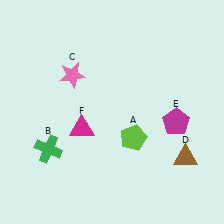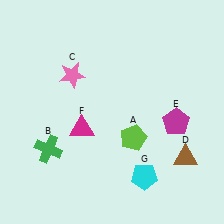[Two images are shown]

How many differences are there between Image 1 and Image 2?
There is 1 difference between the two images.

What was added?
A cyan pentagon (G) was added in Image 2.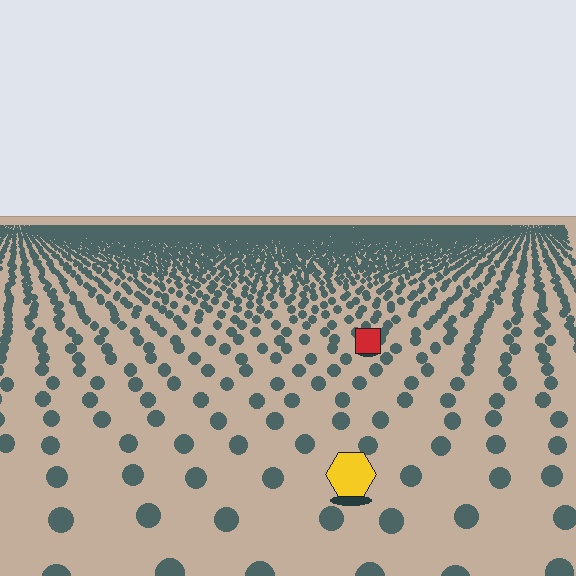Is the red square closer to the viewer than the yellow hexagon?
No. The yellow hexagon is closer — you can tell from the texture gradient: the ground texture is coarser near it.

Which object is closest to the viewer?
The yellow hexagon is closest. The texture marks near it are larger and more spread out.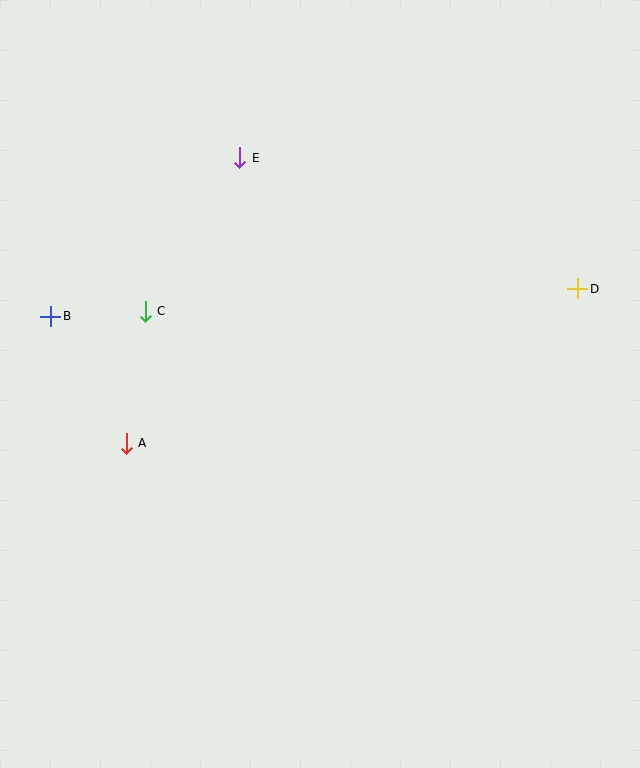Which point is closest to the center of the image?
Point C at (145, 311) is closest to the center.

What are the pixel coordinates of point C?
Point C is at (145, 311).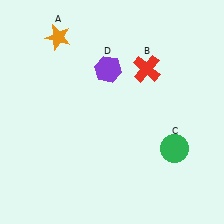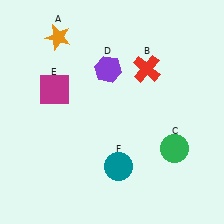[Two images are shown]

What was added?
A magenta square (E), a teal circle (F) were added in Image 2.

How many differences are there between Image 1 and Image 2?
There are 2 differences between the two images.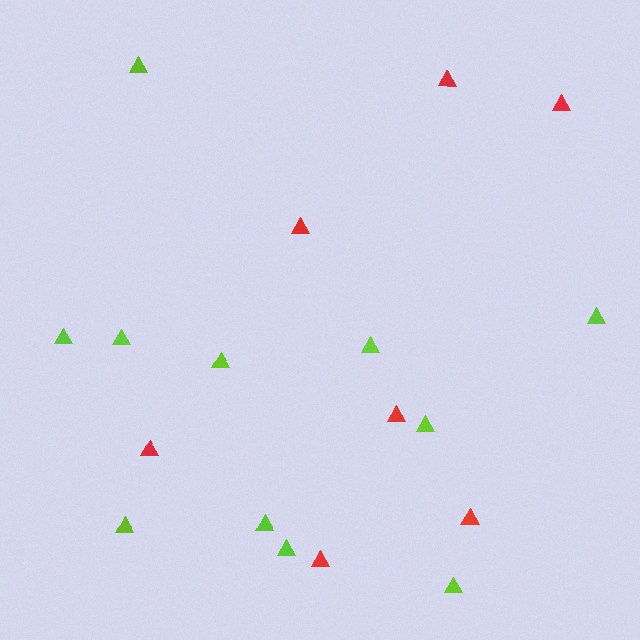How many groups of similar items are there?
There are 2 groups: one group of lime triangles (11) and one group of red triangles (7).